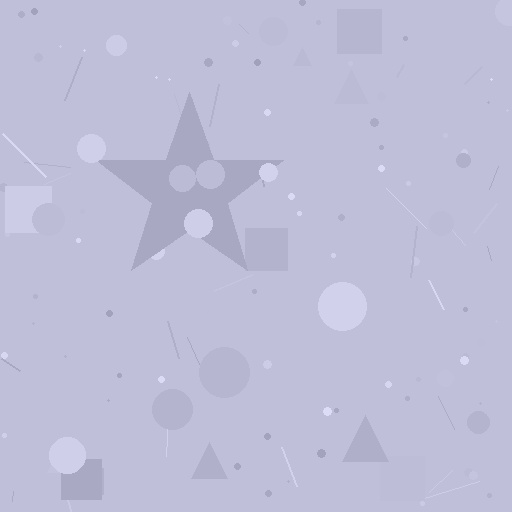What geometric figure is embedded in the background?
A star is embedded in the background.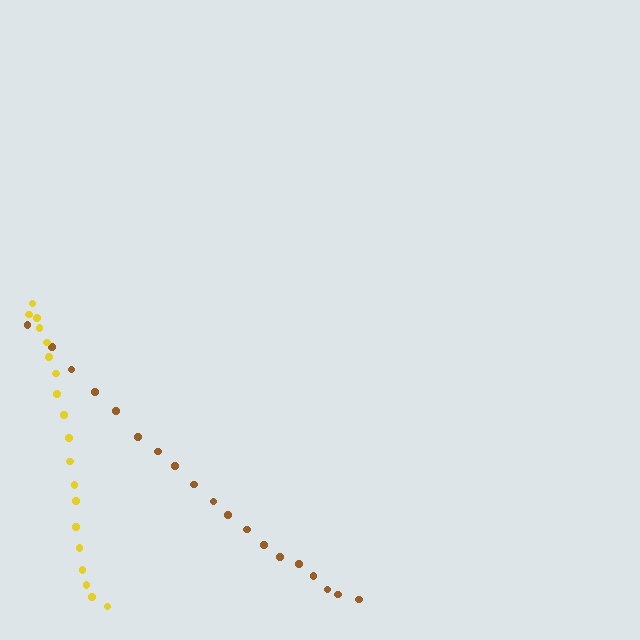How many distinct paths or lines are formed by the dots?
There are 2 distinct paths.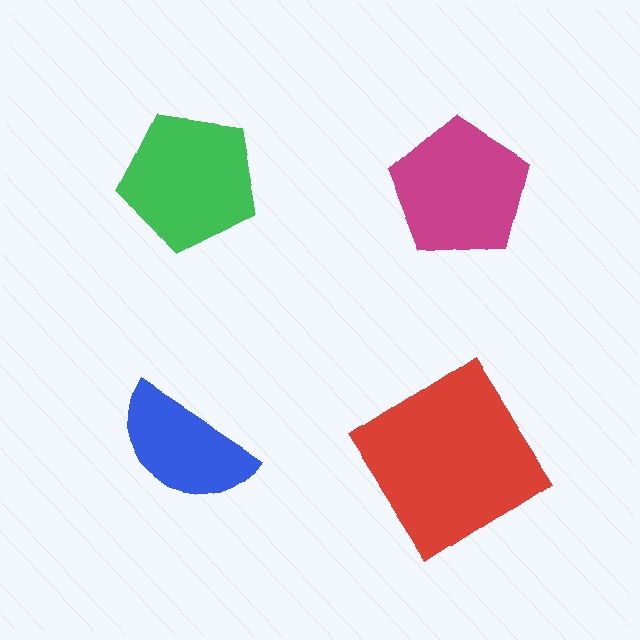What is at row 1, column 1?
A green pentagon.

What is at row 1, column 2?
A magenta pentagon.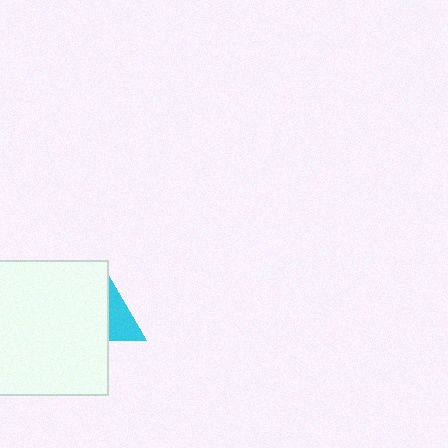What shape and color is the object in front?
The object in front is a white square.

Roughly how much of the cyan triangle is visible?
A small part of it is visible (roughly 34%).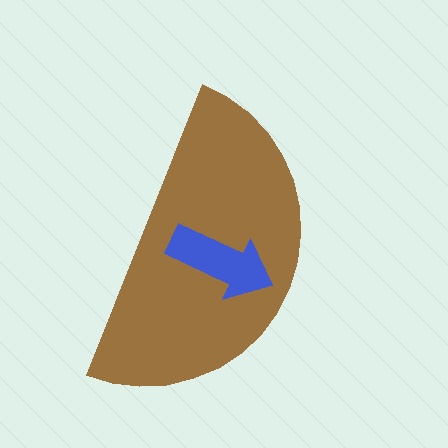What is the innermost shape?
The blue arrow.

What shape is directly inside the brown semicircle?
The blue arrow.